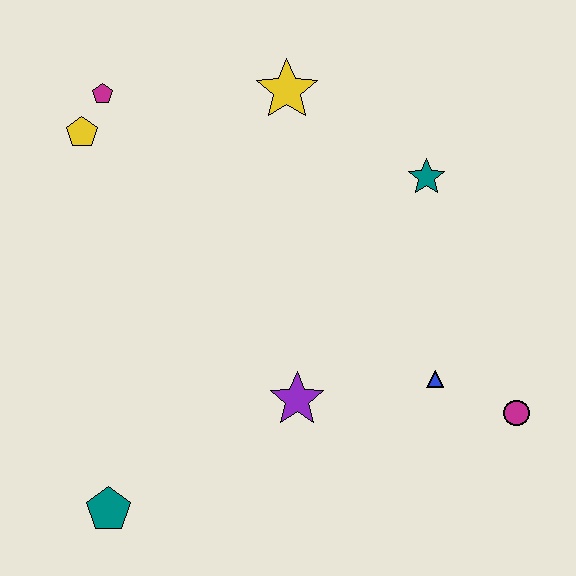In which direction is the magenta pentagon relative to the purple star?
The magenta pentagon is above the purple star.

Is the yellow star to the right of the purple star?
No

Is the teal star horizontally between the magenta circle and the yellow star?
Yes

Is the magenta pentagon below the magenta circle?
No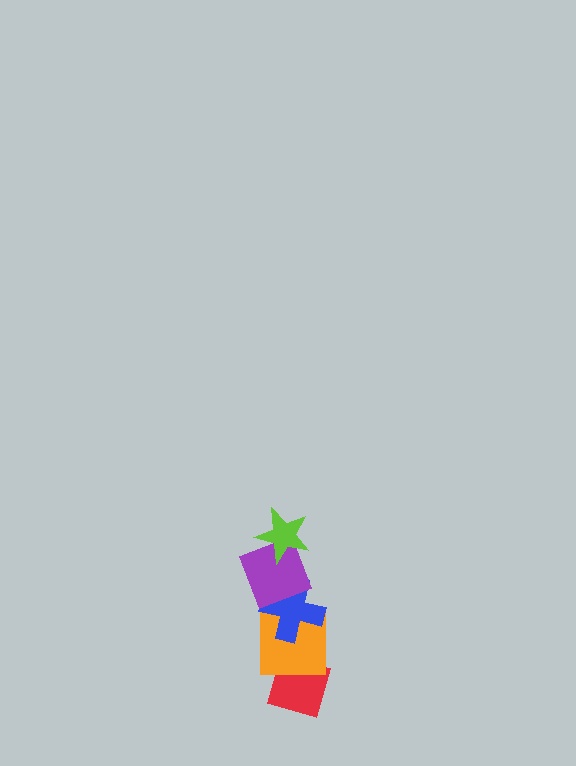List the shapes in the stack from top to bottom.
From top to bottom: the lime star, the purple square, the blue cross, the orange square, the red diamond.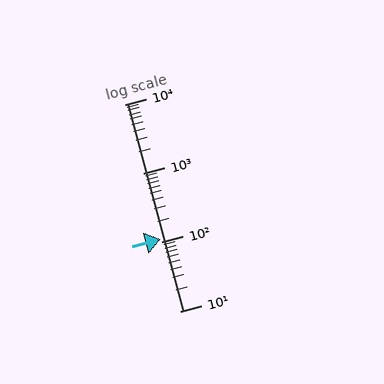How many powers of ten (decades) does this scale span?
The scale spans 3 decades, from 10 to 10000.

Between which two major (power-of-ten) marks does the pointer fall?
The pointer is between 100 and 1000.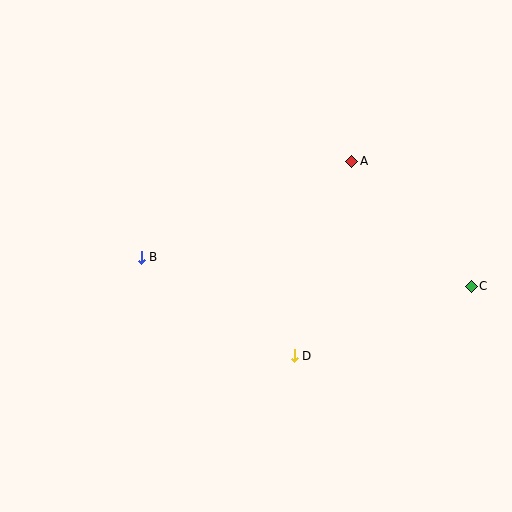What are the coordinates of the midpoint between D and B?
The midpoint between D and B is at (218, 307).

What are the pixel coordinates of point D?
Point D is at (294, 356).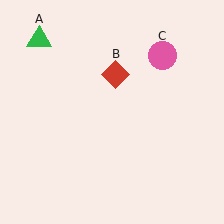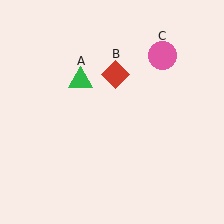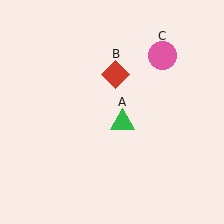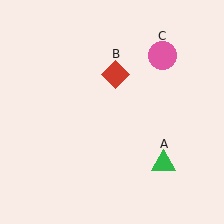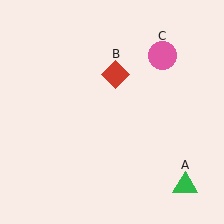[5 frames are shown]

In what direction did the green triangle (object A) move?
The green triangle (object A) moved down and to the right.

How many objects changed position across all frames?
1 object changed position: green triangle (object A).